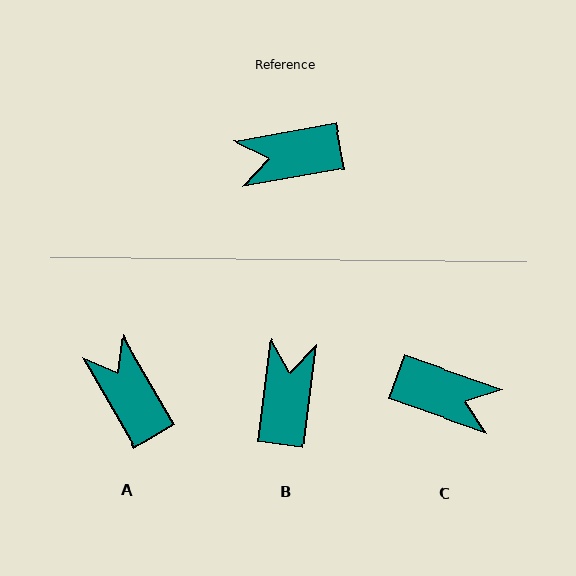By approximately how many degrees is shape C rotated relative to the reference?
Approximately 150 degrees counter-clockwise.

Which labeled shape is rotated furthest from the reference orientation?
C, about 150 degrees away.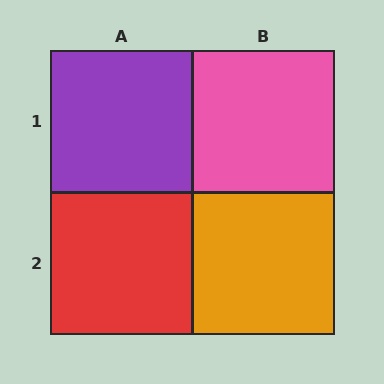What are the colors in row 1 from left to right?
Purple, pink.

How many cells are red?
1 cell is red.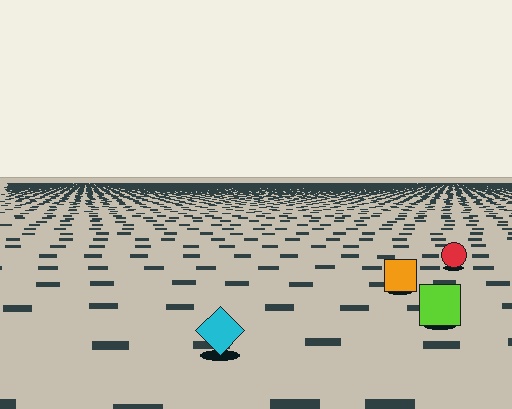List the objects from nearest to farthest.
From nearest to farthest: the cyan diamond, the lime square, the orange square, the red circle.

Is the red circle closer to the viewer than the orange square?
No. The orange square is closer — you can tell from the texture gradient: the ground texture is coarser near it.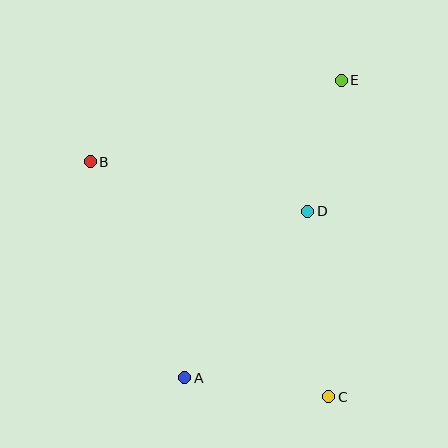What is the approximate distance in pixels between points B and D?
The distance between B and D is approximately 223 pixels.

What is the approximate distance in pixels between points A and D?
The distance between A and D is approximately 207 pixels.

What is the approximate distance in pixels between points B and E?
The distance between B and E is approximately 264 pixels.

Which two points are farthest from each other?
Points A and E are farthest from each other.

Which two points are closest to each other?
Points D and E are closest to each other.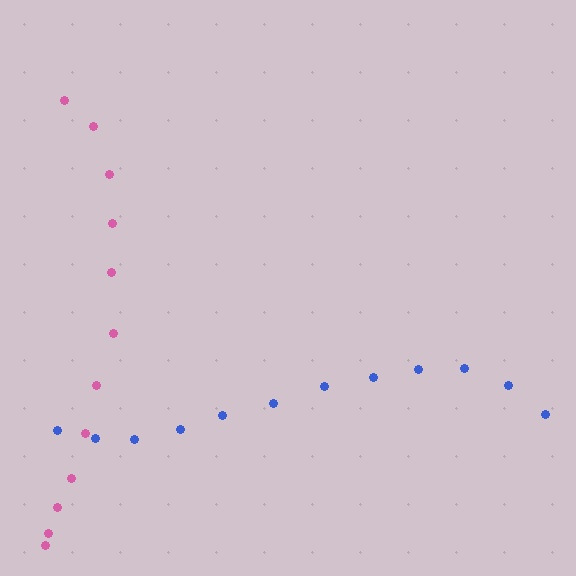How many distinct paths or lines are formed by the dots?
There are 2 distinct paths.